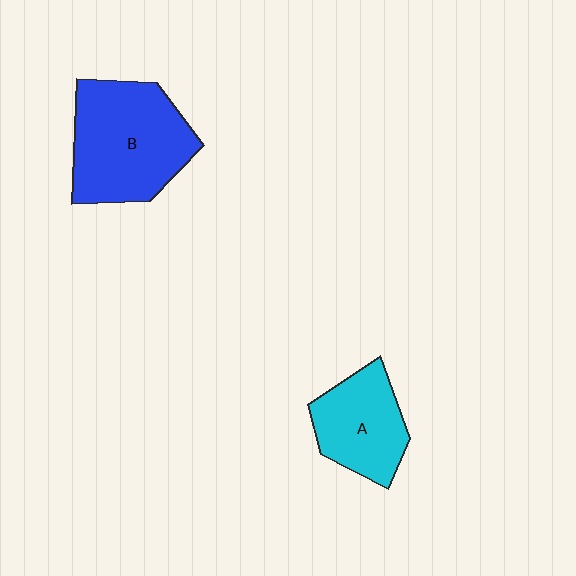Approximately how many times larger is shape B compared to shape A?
Approximately 1.5 times.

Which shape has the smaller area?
Shape A (cyan).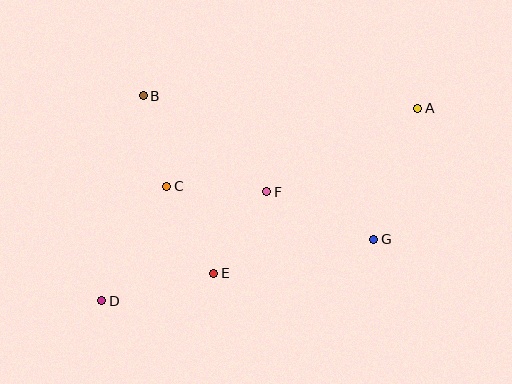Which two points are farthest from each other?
Points A and D are farthest from each other.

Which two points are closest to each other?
Points B and C are closest to each other.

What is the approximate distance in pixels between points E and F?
The distance between E and F is approximately 97 pixels.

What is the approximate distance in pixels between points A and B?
The distance between A and B is approximately 275 pixels.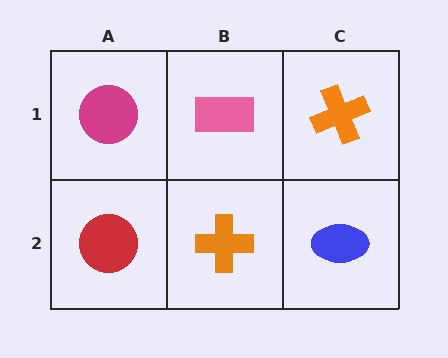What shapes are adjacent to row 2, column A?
A magenta circle (row 1, column A), an orange cross (row 2, column B).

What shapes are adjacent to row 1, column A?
A red circle (row 2, column A), a pink rectangle (row 1, column B).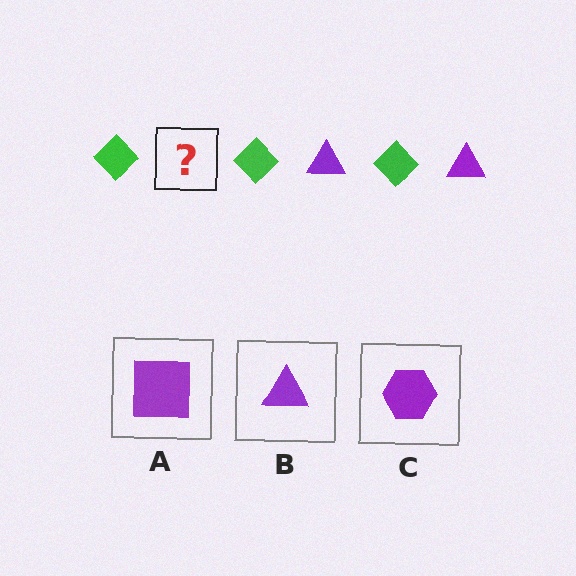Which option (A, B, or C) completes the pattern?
B.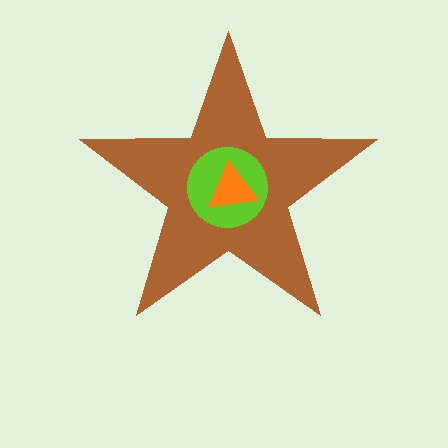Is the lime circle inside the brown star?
Yes.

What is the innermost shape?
The orange triangle.